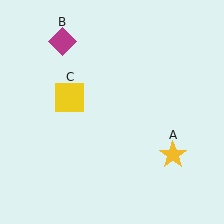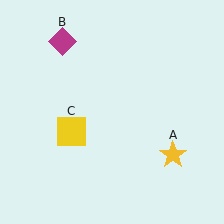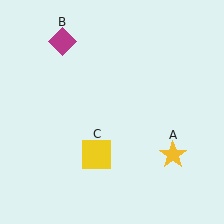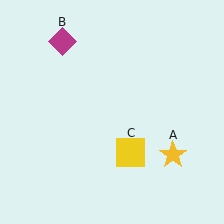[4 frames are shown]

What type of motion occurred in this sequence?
The yellow square (object C) rotated counterclockwise around the center of the scene.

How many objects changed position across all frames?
1 object changed position: yellow square (object C).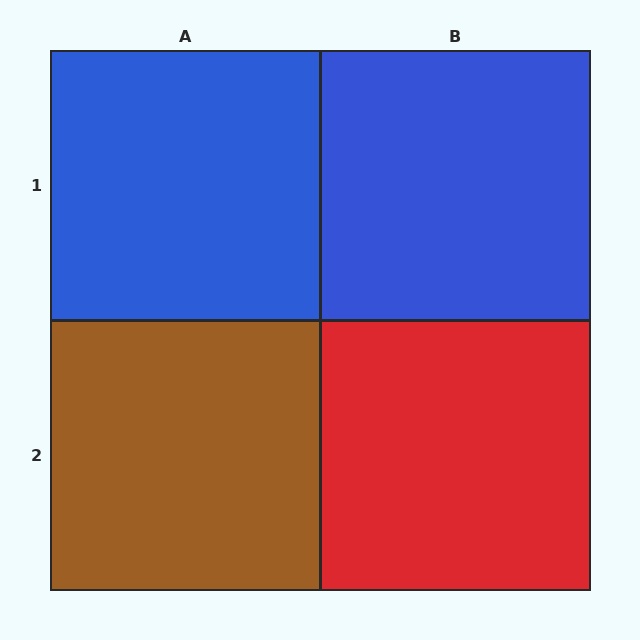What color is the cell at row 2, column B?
Red.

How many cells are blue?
2 cells are blue.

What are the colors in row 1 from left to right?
Blue, blue.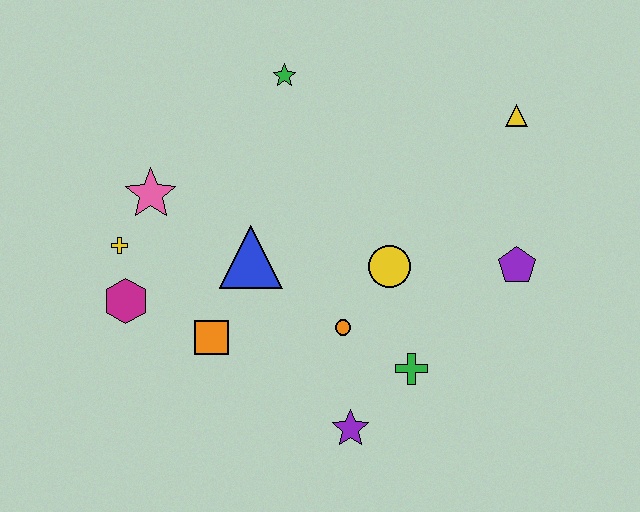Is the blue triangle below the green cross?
No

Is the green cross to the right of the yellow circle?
Yes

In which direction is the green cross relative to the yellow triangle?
The green cross is below the yellow triangle.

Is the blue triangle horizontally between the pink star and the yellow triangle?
Yes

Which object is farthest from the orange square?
The yellow triangle is farthest from the orange square.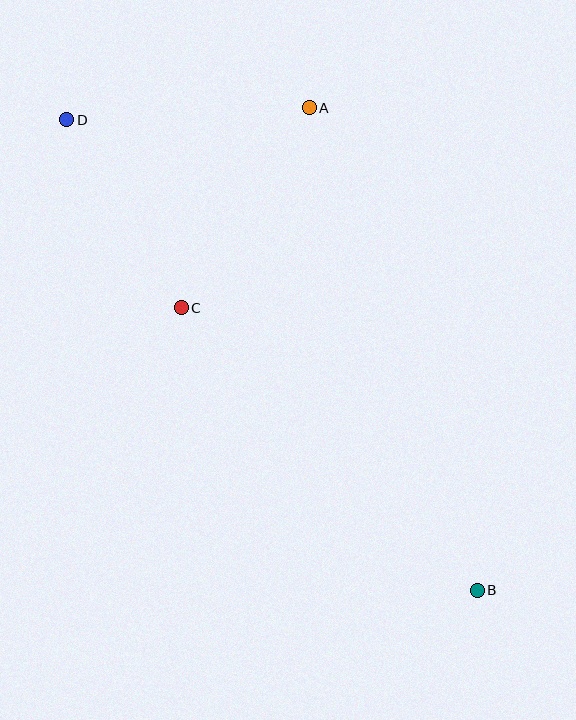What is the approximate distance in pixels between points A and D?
The distance between A and D is approximately 242 pixels.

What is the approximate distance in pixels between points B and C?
The distance between B and C is approximately 409 pixels.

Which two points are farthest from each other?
Points B and D are farthest from each other.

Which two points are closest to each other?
Points C and D are closest to each other.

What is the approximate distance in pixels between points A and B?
The distance between A and B is approximately 511 pixels.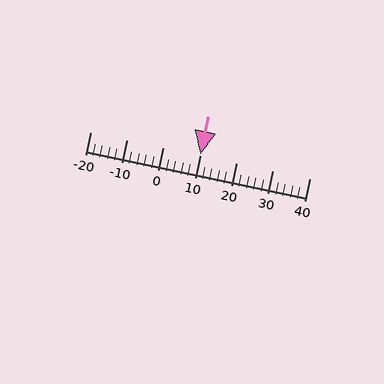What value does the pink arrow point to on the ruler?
The pink arrow points to approximately 10.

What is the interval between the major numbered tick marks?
The major tick marks are spaced 10 units apart.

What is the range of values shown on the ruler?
The ruler shows values from -20 to 40.